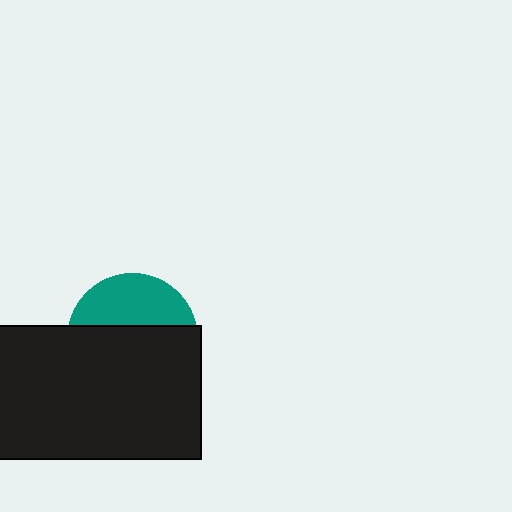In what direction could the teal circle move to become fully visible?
The teal circle could move up. That would shift it out from behind the black rectangle entirely.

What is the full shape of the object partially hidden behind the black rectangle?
The partially hidden object is a teal circle.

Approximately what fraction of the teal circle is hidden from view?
Roughly 63% of the teal circle is hidden behind the black rectangle.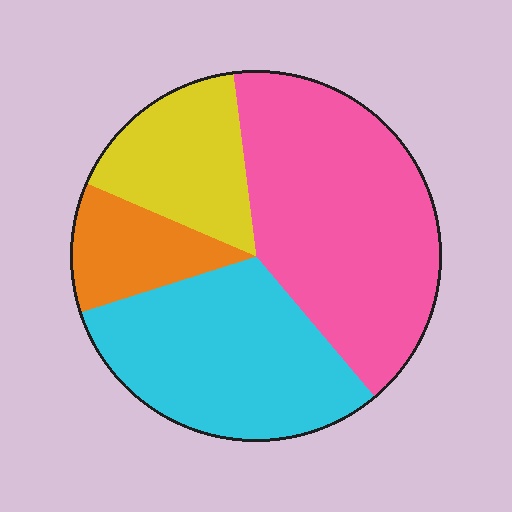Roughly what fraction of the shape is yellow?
Yellow takes up about one sixth (1/6) of the shape.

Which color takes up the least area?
Orange, at roughly 10%.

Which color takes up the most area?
Pink, at roughly 40%.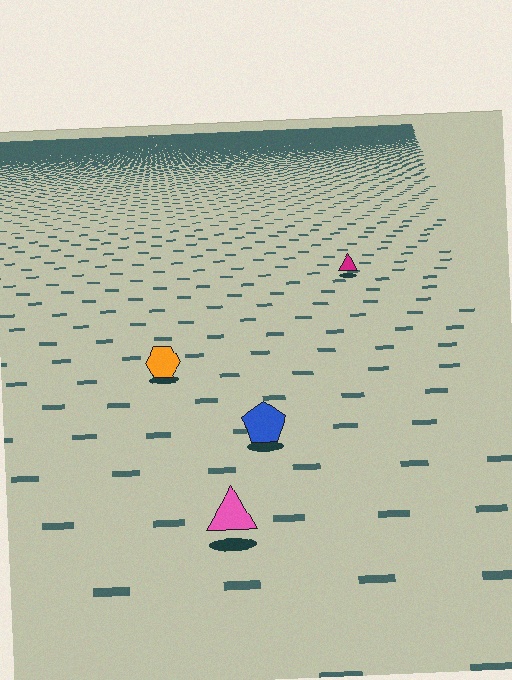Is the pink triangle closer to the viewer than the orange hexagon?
Yes. The pink triangle is closer — you can tell from the texture gradient: the ground texture is coarser near it.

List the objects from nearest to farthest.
From nearest to farthest: the pink triangle, the blue pentagon, the orange hexagon, the magenta triangle.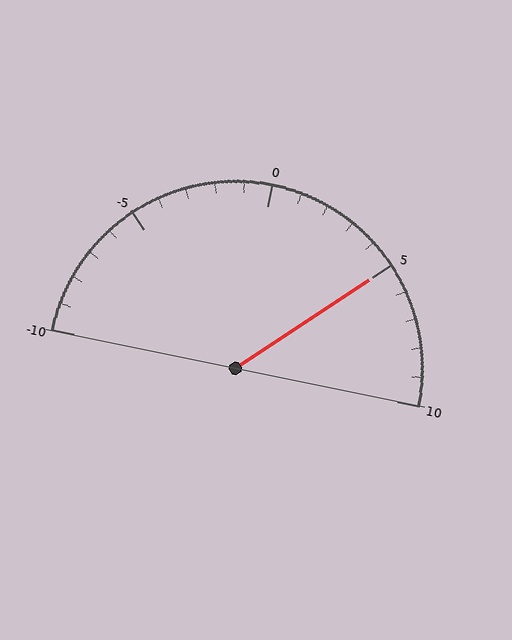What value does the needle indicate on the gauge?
The needle indicates approximately 5.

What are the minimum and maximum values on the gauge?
The gauge ranges from -10 to 10.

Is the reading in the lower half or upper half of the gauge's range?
The reading is in the upper half of the range (-10 to 10).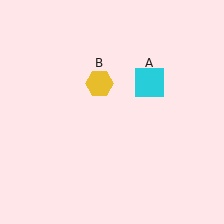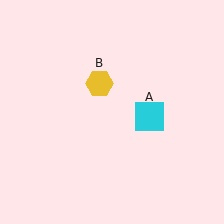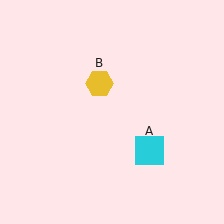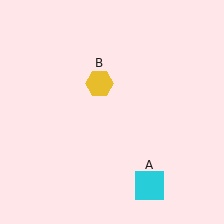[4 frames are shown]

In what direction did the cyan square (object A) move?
The cyan square (object A) moved down.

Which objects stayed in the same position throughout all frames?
Yellow hexagon (object B) remained stationary.